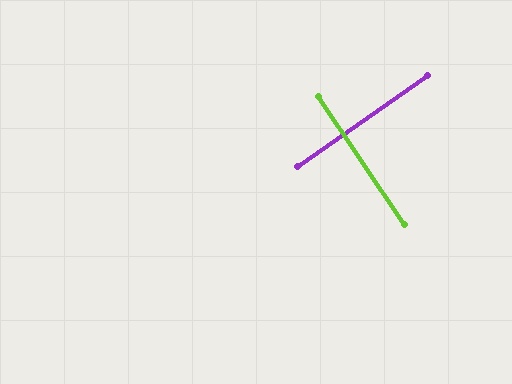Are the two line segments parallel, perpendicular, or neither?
Perpendicular — they meet at approximately 89°.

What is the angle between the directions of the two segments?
Approximately 89 degrees.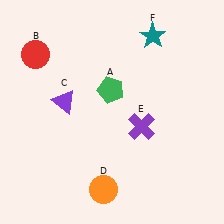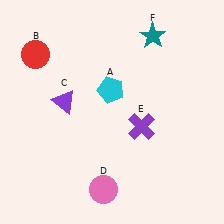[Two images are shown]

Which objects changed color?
A changed from green to cyan. D changed from orange to pink.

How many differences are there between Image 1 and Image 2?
There are 2 differences between the two images.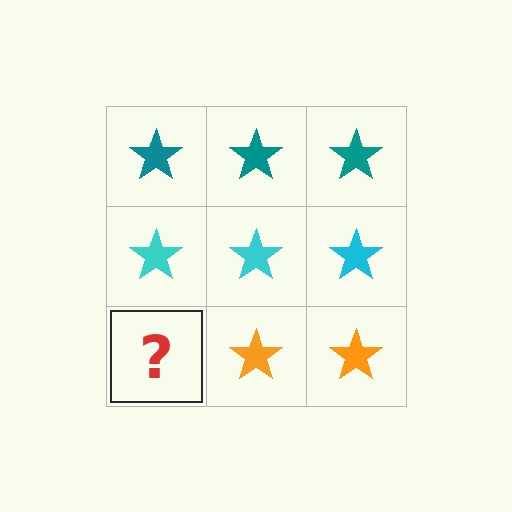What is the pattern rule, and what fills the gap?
The rule is that each row has a consistent color. The gap should be filled with an orange star.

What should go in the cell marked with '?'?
The missing cell should contain an orange star.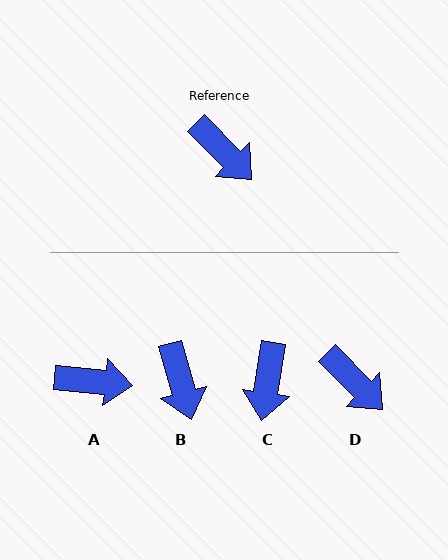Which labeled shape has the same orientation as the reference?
D.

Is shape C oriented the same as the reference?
No, it is off by about 54 degrees.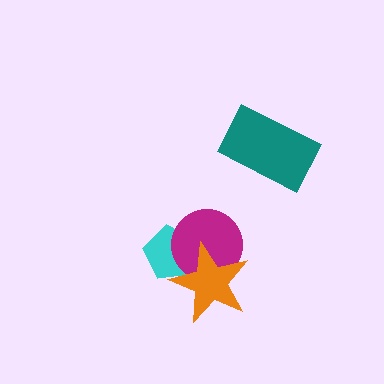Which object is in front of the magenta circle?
The orange star is in front of the magenta circle.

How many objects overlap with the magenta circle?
2 objects overlap with the magenta circle.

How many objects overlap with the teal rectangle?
0 objects overlap with the teal rectangle.